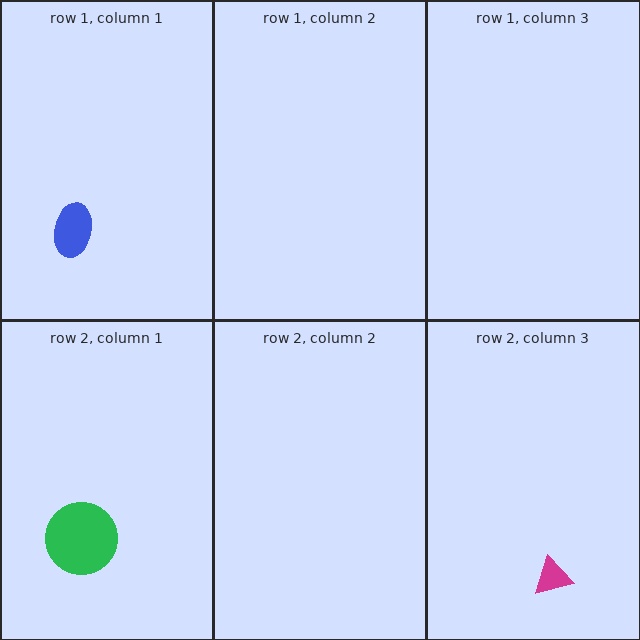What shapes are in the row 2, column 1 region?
The green circle.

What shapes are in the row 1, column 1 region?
The blue ellipse.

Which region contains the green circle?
The row 2, column 1 region.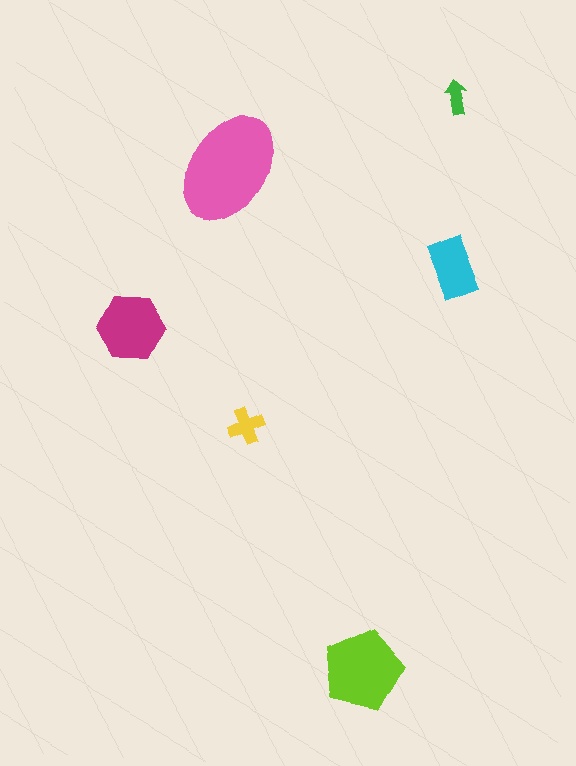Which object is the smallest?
The green arrow.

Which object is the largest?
The pink ellipse.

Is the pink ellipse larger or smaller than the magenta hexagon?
Larger.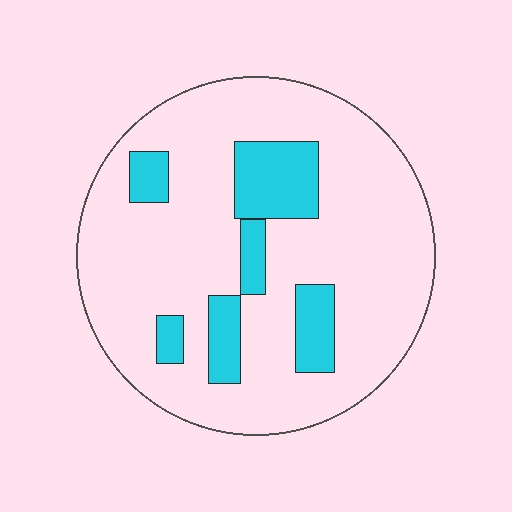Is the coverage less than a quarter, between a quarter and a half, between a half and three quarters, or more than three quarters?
Less than a quarter.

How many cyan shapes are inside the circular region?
6.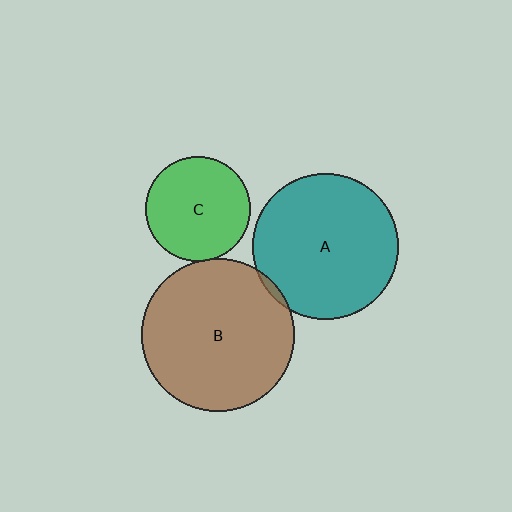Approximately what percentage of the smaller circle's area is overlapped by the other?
Approximately 5%.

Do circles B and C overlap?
Yes.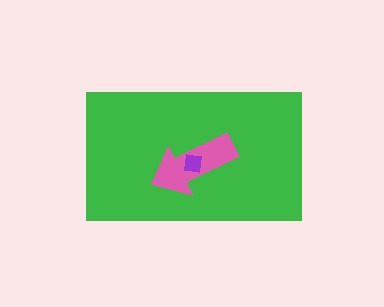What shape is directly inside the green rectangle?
The pink arrow.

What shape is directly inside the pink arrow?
The purple square.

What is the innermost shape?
The purple square.